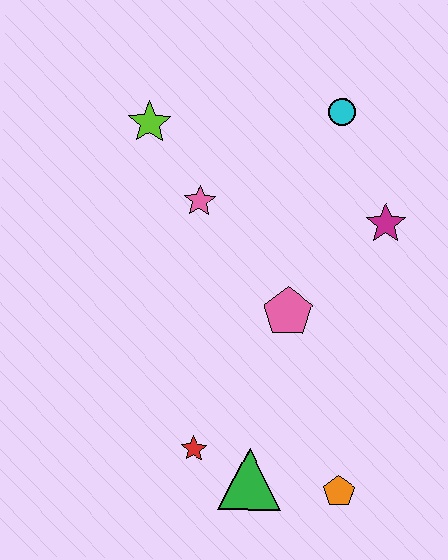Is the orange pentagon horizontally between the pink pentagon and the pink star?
No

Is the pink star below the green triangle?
No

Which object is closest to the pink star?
The lime star is closest to the pink star.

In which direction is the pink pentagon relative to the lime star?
The pink pentagon is below the lime star.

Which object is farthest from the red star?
The cyan circle is farthest from the red star.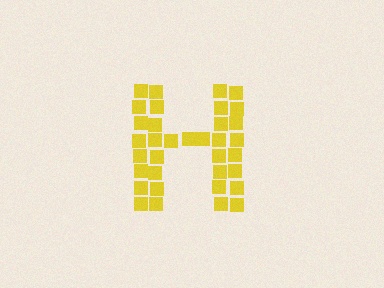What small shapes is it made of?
It is made of small squares.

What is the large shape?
The large shape is the letter H.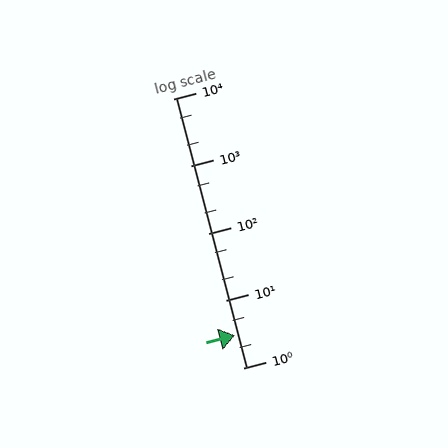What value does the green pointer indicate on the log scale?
The pointer indicates approximately 3.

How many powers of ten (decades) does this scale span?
The scale spans 4 decades, from 1 to 10000.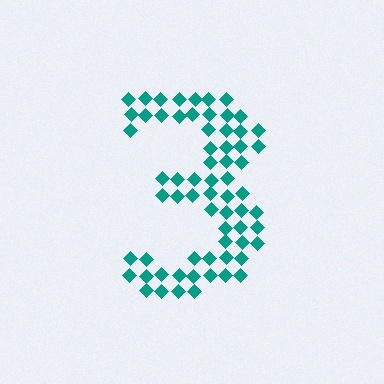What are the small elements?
The small elements are diamonds.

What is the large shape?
The large shape is the digit 3.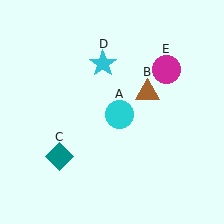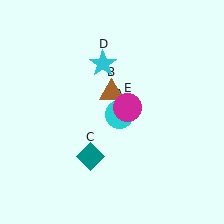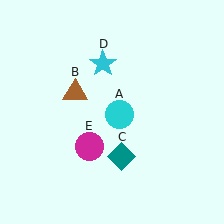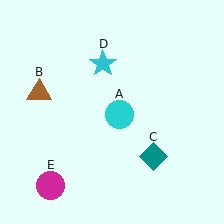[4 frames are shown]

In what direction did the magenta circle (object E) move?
The magenta circle (object E) moved down and to the left.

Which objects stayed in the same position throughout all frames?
Cyan circle (object A) and cyan star (object D) remained stationary.